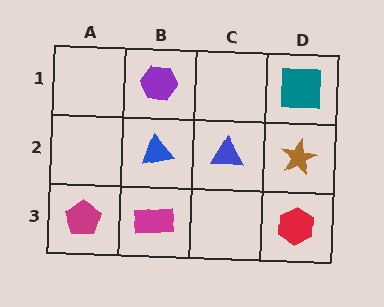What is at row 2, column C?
A blue triangle.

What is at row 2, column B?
A blue triangle.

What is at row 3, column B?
A magenta rectangle.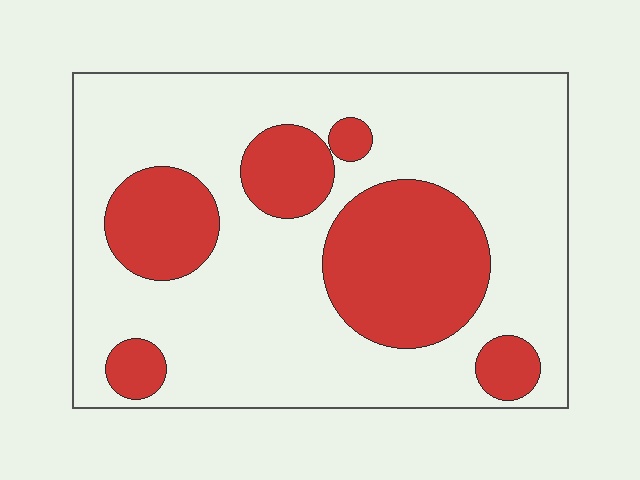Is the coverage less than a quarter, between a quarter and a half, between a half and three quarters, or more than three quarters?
Between a quarter and a half.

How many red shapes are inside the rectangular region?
6.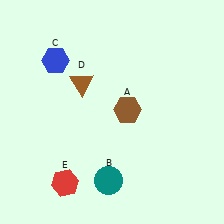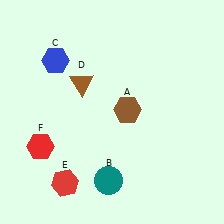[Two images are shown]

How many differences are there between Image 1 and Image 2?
There is 1 difference between the two images.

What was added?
A red hexagon (F) was added in Image 2.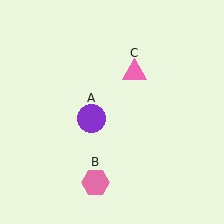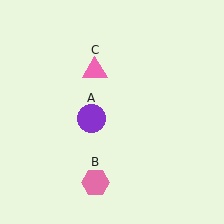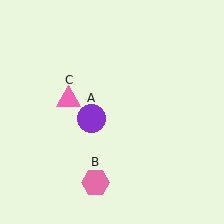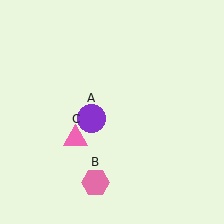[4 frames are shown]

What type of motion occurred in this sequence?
The pink triangle (object C) rotated counterclockwise around the center of the scene.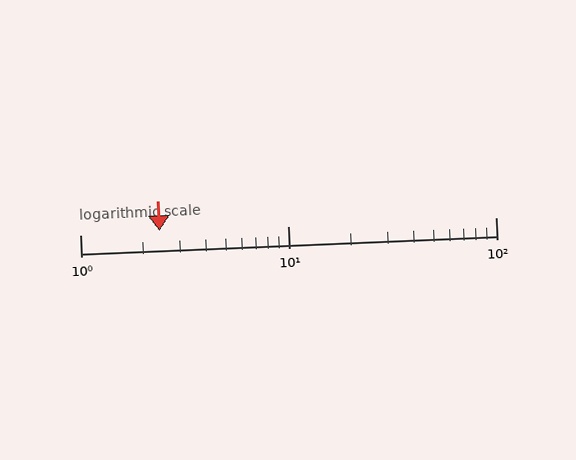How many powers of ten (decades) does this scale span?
The scale spans 2 decades, from 1 to 100.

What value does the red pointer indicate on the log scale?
The pointer indicates approximately 2.4.